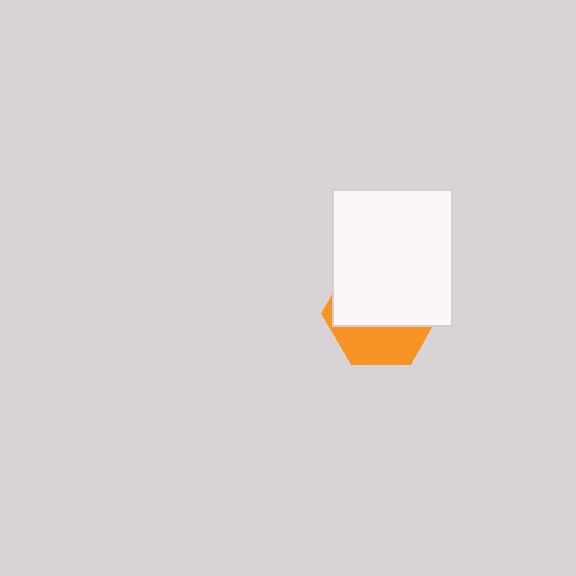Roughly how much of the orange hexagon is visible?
A small part of it is visible (roughly 35%).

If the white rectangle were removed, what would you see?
You would see the complete orange hexagon.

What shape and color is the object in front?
The object in front is a white rectangle.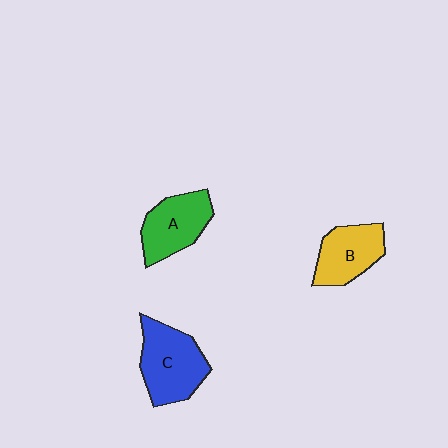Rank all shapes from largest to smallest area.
From largest to smallest: C (blue), A (green), B (yellow).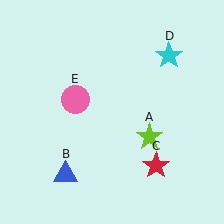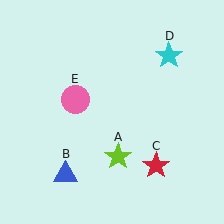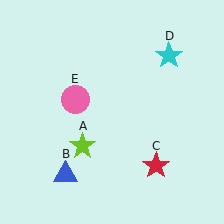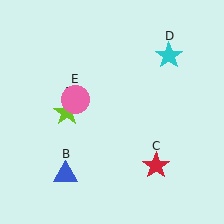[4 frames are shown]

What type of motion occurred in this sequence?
The lime star (object A) rotated clockwise around the center of the scene.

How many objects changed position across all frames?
1 object changed position: lime star (object A).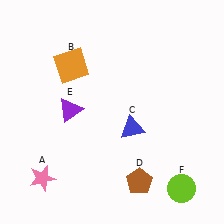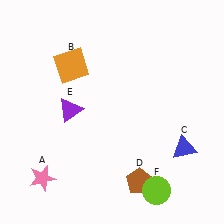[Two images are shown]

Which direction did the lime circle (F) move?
The lime circle (F) moved left.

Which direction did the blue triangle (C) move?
The blue triangle (C) moved right.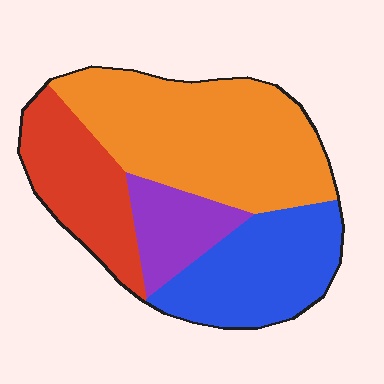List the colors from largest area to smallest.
From largest to smallest: orange, blue, red, purple.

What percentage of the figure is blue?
Blue covers 25% of the figure.